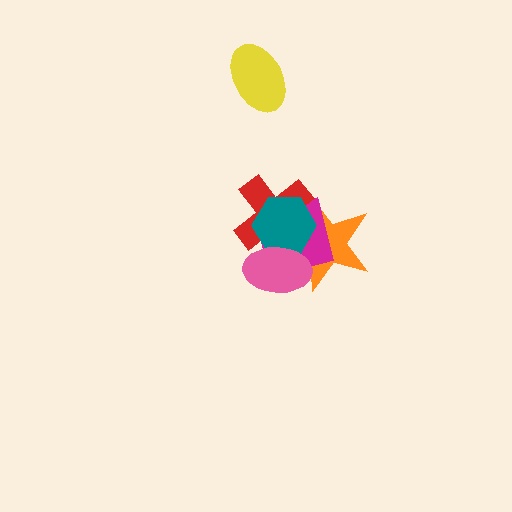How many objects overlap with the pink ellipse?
4 objects overlap with the pink ellipse.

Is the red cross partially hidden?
Yes, it is partially covered by another shape.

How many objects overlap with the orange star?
4 objects overlap with the orange star.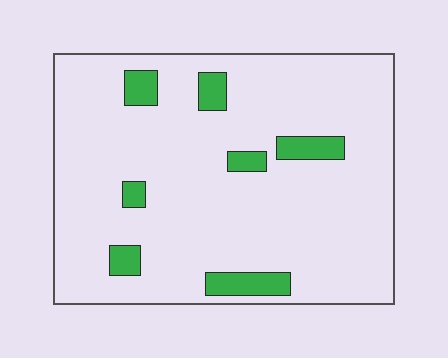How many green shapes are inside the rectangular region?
7.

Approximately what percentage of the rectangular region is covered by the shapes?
Approximately 10%.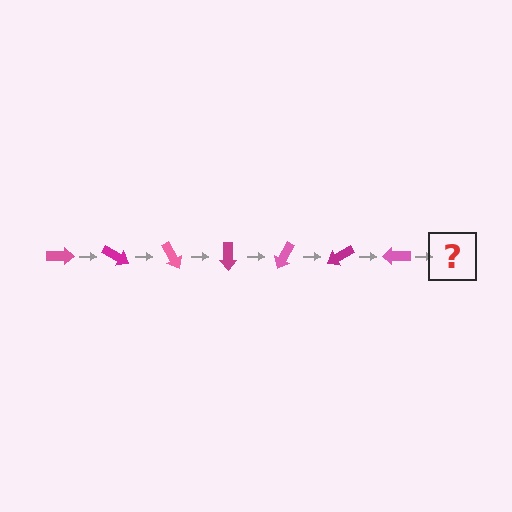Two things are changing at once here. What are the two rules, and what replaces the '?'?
The two rules are that it rotates 30 degrees each step and the color cycles through pink and magenta. The '?' should be a magenta arrow, rotated 210 degrees from the start.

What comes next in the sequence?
The next element should be a magenta arrow, rotated 210 degrees from the start.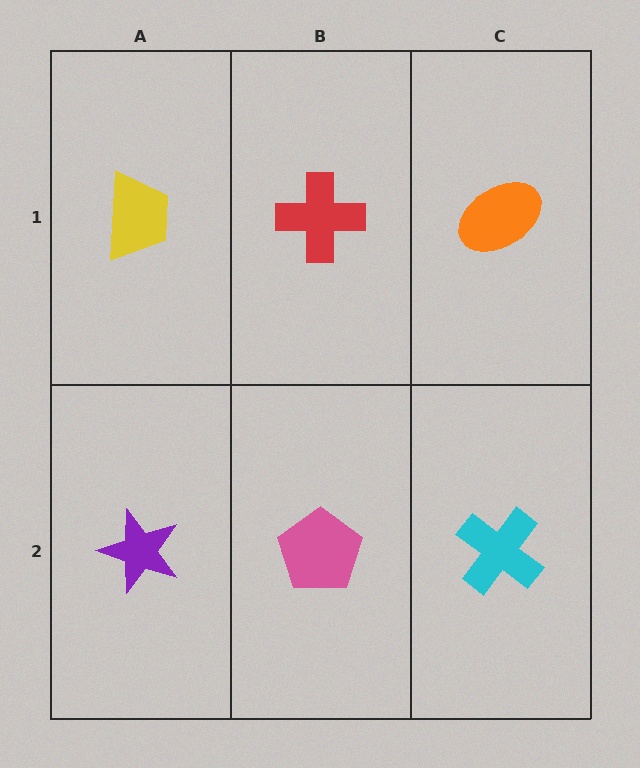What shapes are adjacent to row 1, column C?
A cyan cross (row 2, column C), a red cross (row 1, column B).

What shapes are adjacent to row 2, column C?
An orange ellipse (row 1, column C), a pink pentagon (row 2, column B).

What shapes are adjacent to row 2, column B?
A red cross (row 1, column B), a purple star (row 2, column A), a cyan cross (row 2, column C).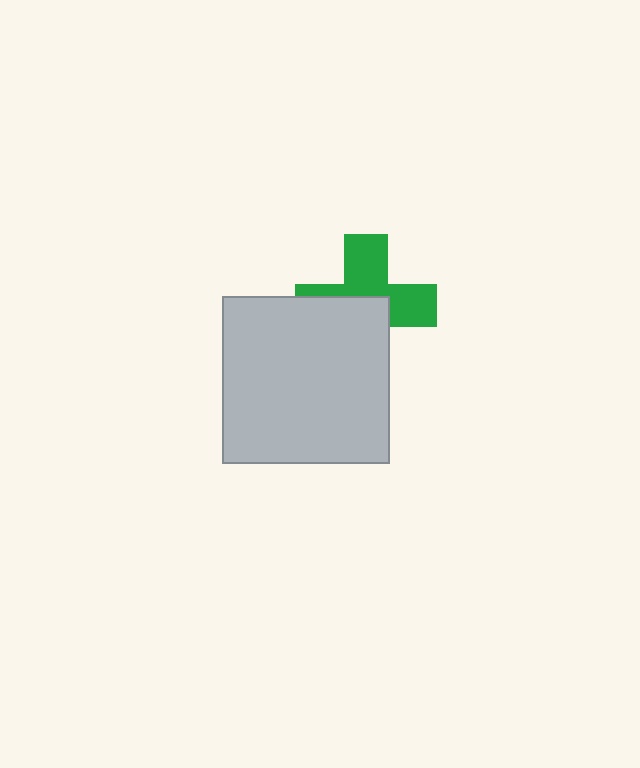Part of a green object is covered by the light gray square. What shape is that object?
It is a cross.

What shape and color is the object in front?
The object in front is a light gray square.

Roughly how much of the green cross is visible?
About half of it is visible (roughly 51%).